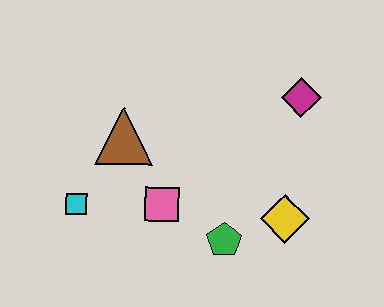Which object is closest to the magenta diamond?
The yellow diamond is closest to the magenta diamond.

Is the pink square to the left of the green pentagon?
Yes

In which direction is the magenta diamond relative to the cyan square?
The magenta diamond is to the right of the cyan square.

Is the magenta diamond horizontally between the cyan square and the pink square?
No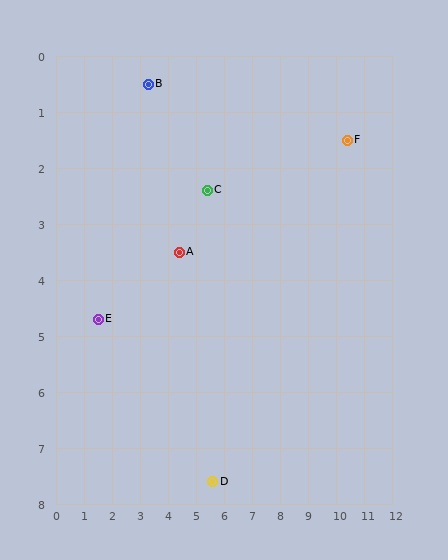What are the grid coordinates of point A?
Point A is at approximately (4.4, 3.5).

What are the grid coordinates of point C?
Point C is at approximately (5.4, 2.4).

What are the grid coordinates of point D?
Point D is at approximately (5.6, 7.6).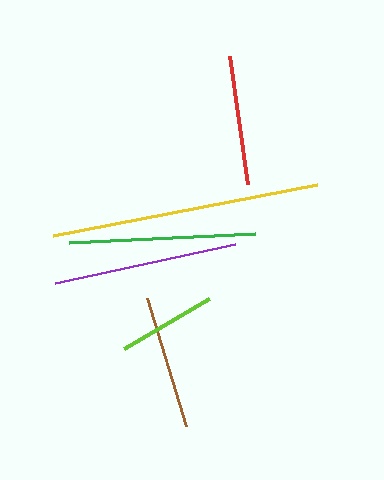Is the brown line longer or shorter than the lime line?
The brown line is longer than the lime line.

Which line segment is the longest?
The yellow line is the longest at approximately 269 pixels.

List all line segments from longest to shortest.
From longest to shortest: yellow, green, purple, brown, red, lime.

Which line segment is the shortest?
The lime line is the shortest at approximately 99 pixels.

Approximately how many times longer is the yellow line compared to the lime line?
The yellow line is approximately 2.7 times the length of the lime line.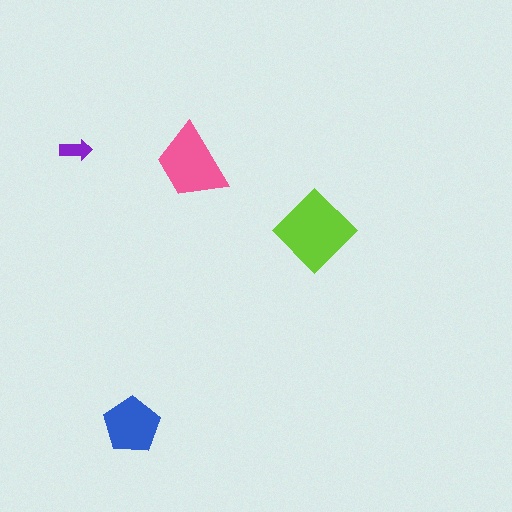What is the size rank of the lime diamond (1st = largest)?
1st.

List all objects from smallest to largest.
The purple arrow, the blue pentagon, the pink trapezoid, the lime diamond.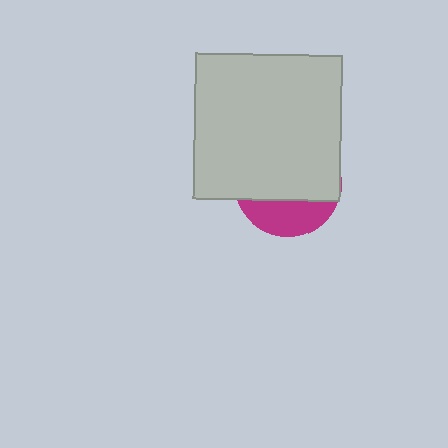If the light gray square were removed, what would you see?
You would see the complete magenta circle.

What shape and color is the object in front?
The object in front is a light gray square.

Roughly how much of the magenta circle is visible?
A small part of it is visible (roughly 30%).